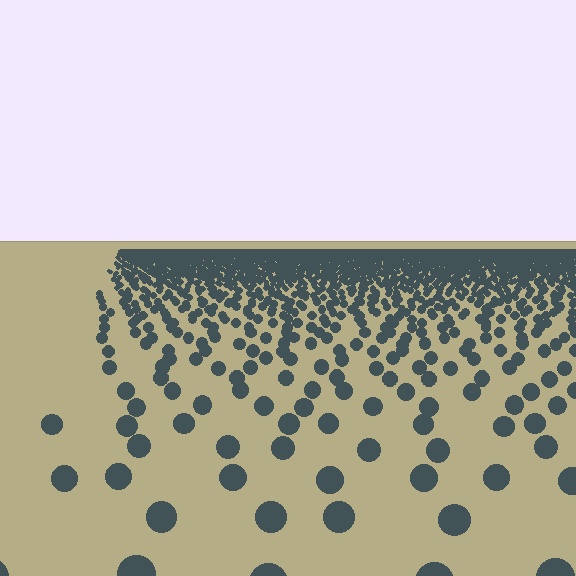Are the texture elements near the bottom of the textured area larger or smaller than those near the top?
Larger. Near the bottom, elements are closer to the viewer and appear at a bigger on-screen size.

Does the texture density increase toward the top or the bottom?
Density increases toward the top.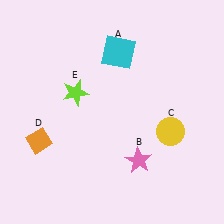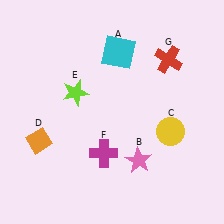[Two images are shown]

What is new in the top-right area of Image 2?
A red cross (G) was added in the top-right area of Image 2.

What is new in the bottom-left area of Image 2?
A magenta cross (F) was added in the bottom-left area of Image 2.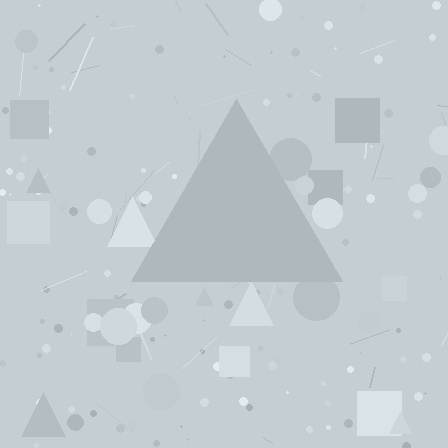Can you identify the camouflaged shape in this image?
The camouflaged shape is a triangle.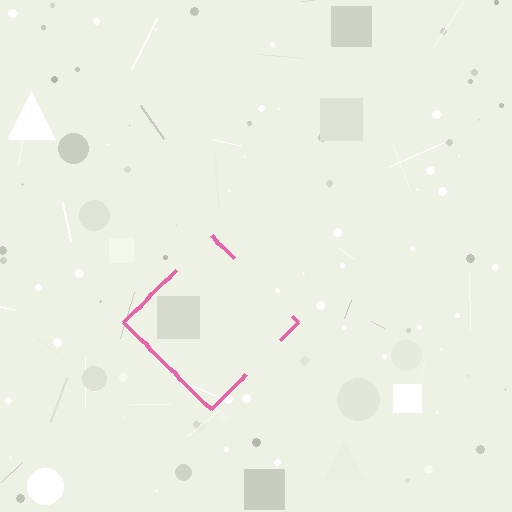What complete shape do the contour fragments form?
The contour fragments form a diamond.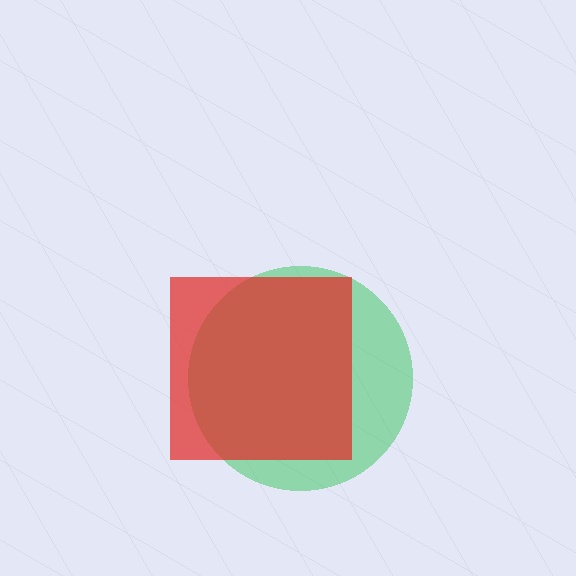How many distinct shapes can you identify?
There are 2 distinct shapes: a green circle, a red square.